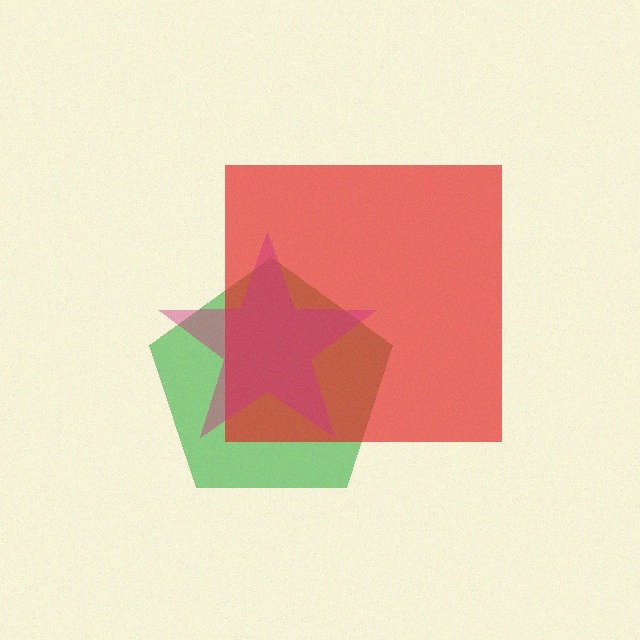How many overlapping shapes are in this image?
There are 3 overlapping shapes in the image.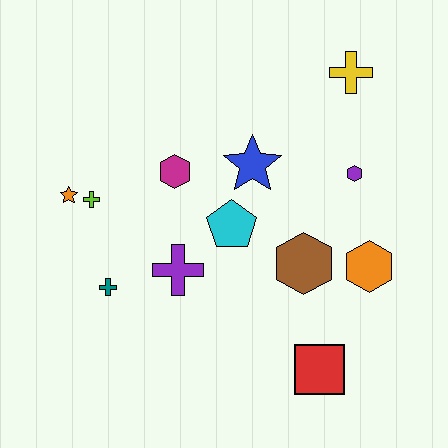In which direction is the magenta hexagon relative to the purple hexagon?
The magenta hexagon is to the left of the purple hexagon.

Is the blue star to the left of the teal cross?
No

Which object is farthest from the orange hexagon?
The orange star is farthest from the orange hexagon.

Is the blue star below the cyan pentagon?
No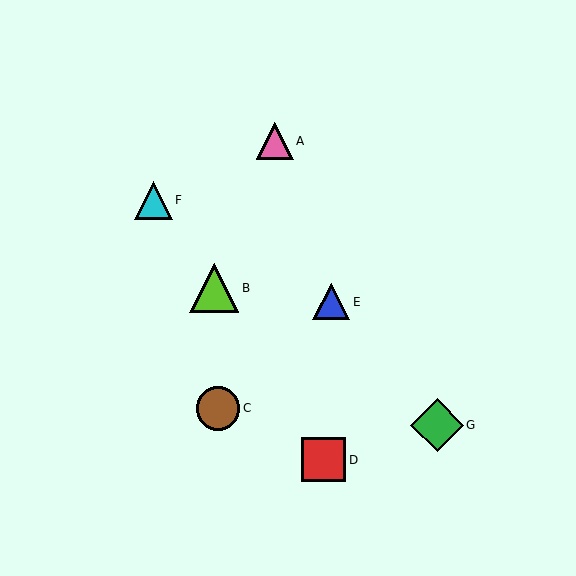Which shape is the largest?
The green diamond (labeled G) is the largest.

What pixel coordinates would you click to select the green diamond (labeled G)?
Click at (437, 425) to select the green diamond G.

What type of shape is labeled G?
Shape G is a green diamond.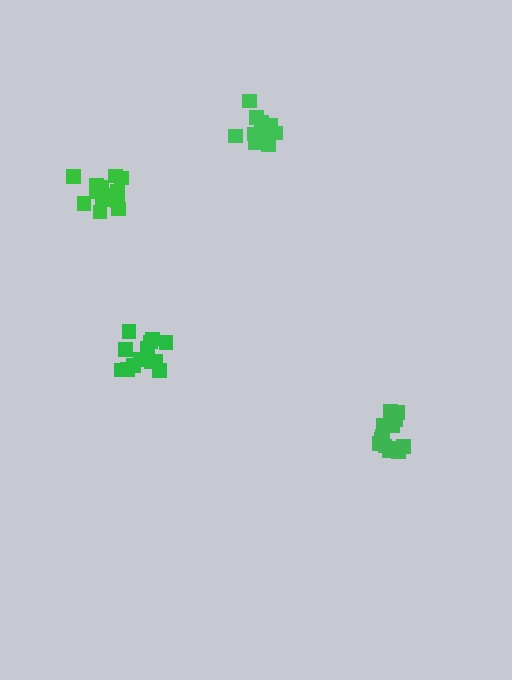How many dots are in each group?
Group 1: 13 dots, Group 2: 13 dots, Group 3: 11 dots, Group 4: 13 dots (50 total).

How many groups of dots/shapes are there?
There are 4 groups.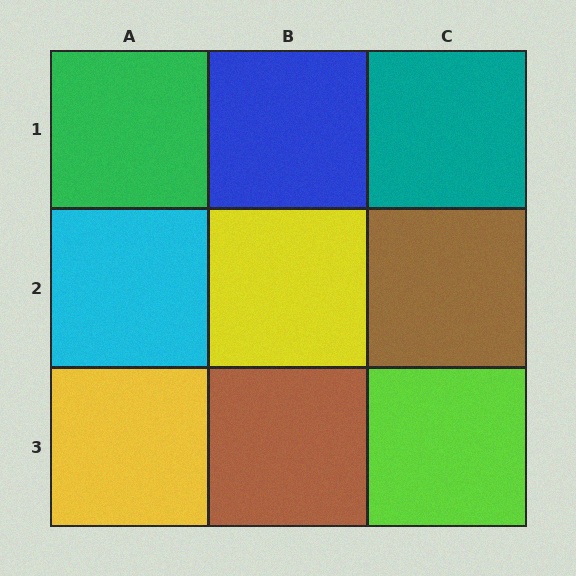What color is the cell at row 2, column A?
Cyan.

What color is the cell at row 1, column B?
Blue.